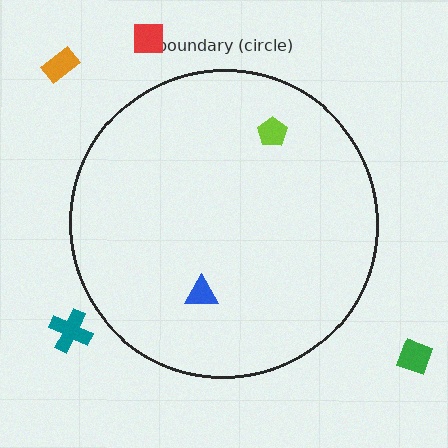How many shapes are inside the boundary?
2 inside, 4 outside.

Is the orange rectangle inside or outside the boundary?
Outside.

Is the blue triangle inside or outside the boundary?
Inside.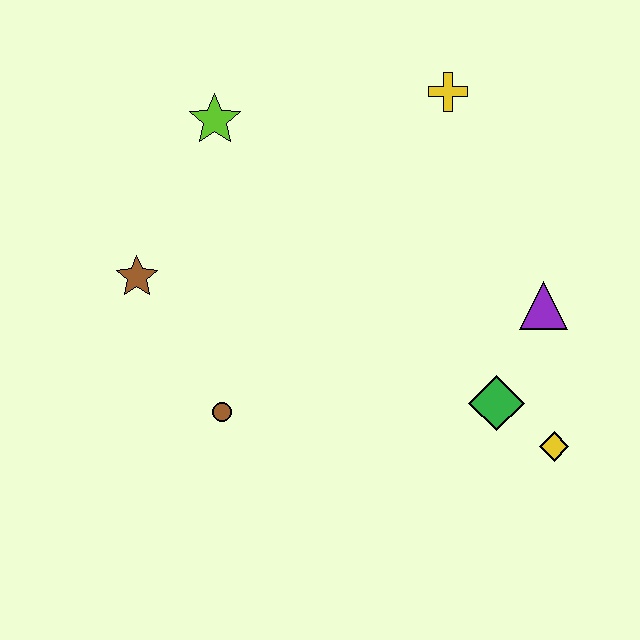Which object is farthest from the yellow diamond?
The lime star is farthest from the yellow diamond.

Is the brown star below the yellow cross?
Yes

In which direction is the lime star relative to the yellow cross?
The lime star is to the left of the yellow cross.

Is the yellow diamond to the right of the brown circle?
Yes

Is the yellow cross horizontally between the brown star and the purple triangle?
Yes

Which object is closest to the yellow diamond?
The green diamond is closest to the yellow diamond.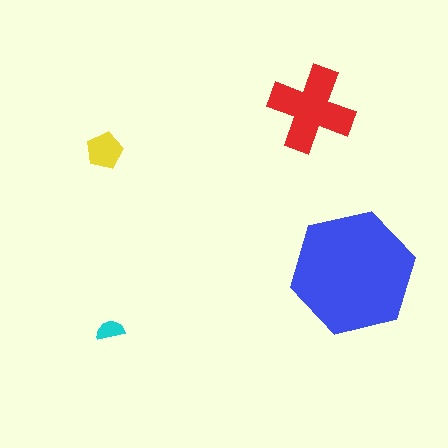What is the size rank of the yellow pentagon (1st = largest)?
3rd.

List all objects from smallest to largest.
The cyan semicircle, the yellow pentagon, the red cross, the blue hexagon.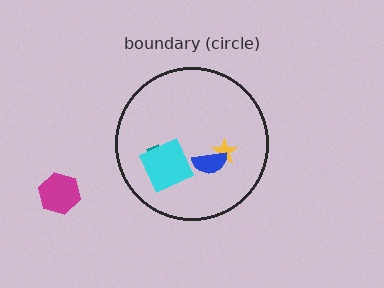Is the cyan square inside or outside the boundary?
Inside.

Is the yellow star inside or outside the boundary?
Inside.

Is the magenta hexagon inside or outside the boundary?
Outside.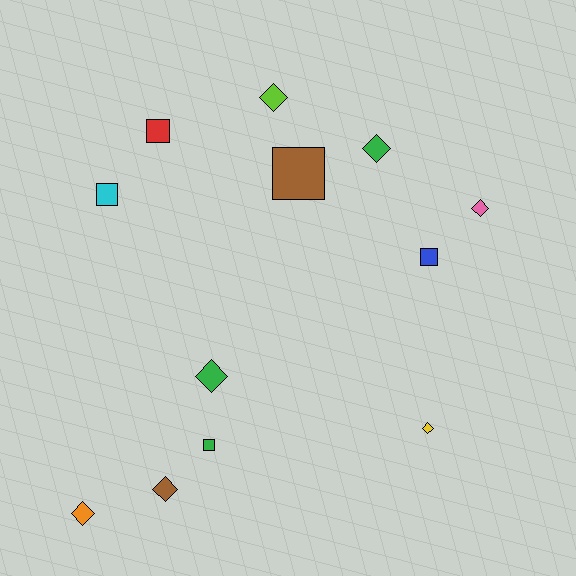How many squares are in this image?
There are 5 squares.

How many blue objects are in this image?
There is 1 blue object.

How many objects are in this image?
There are 12 objects.